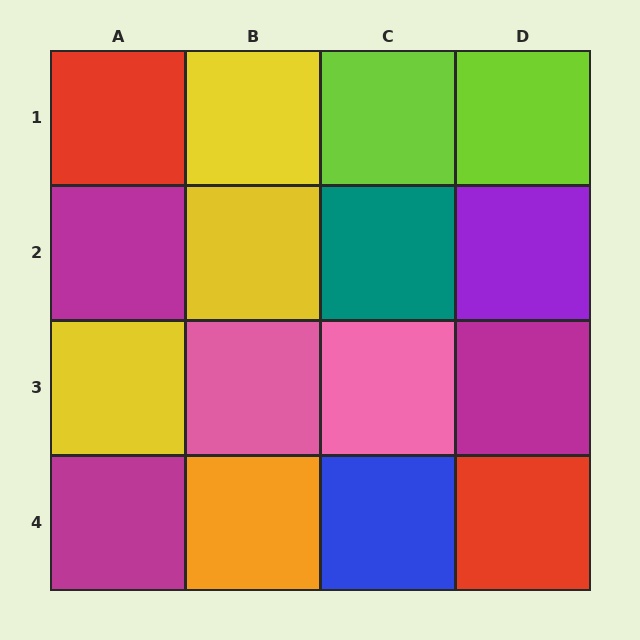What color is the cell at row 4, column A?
Magenta.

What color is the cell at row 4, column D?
Red.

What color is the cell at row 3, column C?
Pink.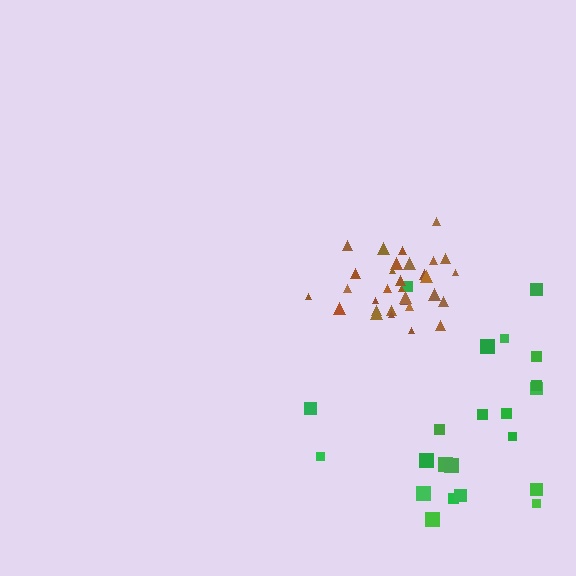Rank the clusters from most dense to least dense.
brown, green.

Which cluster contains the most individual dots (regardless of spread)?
Brown (31).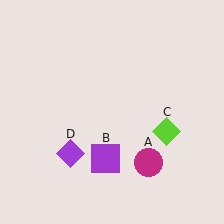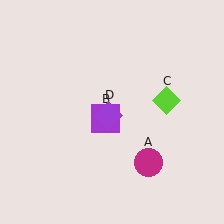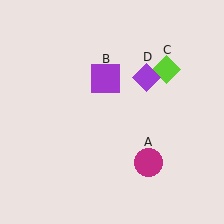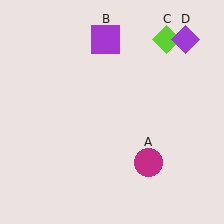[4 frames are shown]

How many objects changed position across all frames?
3 objects changed position: purple square (object B), lime diamond (object C), purple diamond (object D).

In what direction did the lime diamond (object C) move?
The lime diamond (object C) moved up.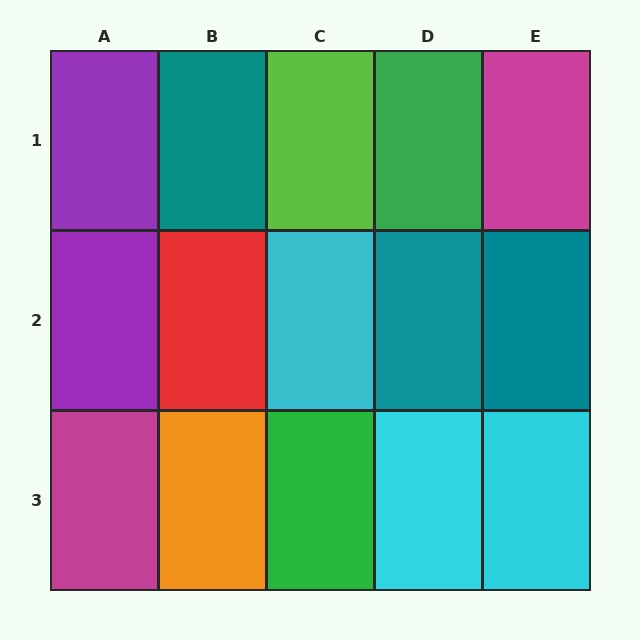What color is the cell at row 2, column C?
Cyan.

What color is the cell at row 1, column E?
Magenta.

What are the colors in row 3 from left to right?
Magenta, orange, green, cyan, cyan.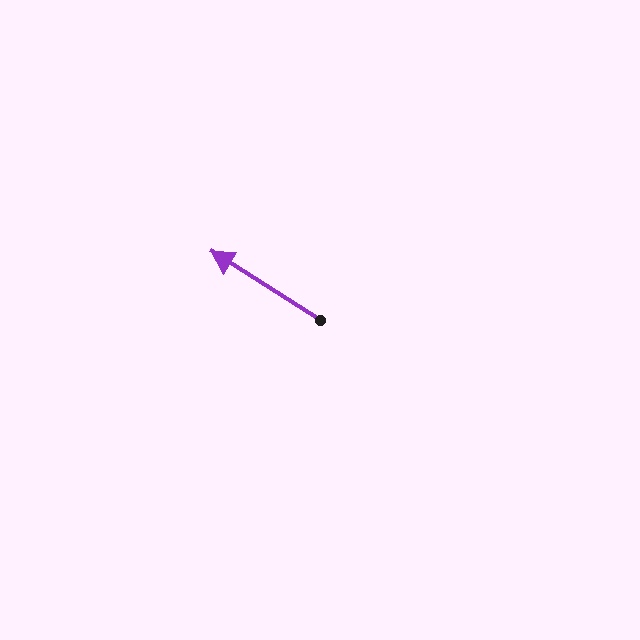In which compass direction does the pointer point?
Northwest.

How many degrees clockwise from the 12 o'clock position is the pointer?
Approximately 302 degrees.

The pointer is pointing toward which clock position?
Roughly 10 o'clock.